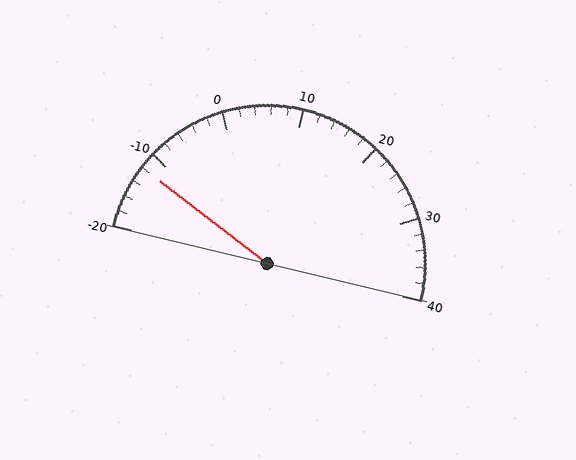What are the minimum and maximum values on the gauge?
The gauge ranges from -20 to 40.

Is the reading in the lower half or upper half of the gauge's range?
The reading is in the lower half of the range (-20 to 40).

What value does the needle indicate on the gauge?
The needle indicates approximately -12.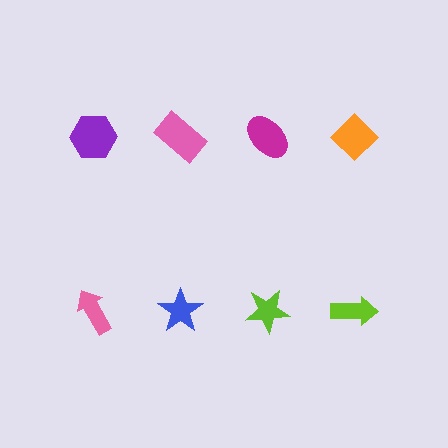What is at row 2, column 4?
A lime arrow.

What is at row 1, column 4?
An orange diamond.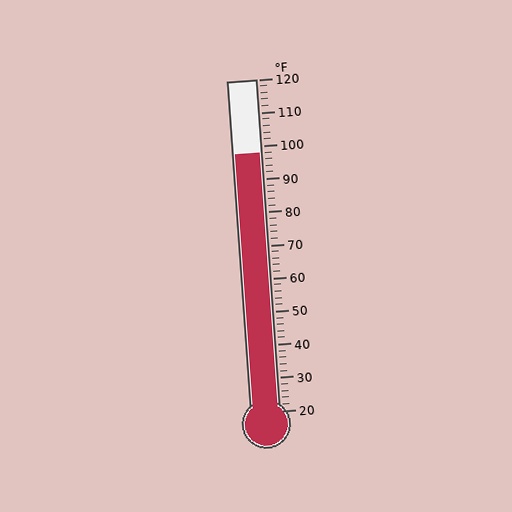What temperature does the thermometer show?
The thermometer shows approximately 98°F.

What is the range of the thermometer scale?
The thermometer scale ranges from 20°F to 120°F.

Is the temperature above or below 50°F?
The temperature is above 50°F.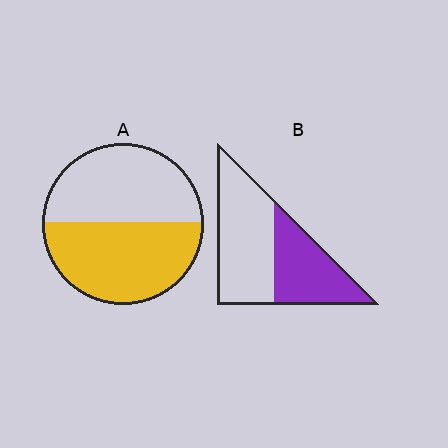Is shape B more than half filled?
No.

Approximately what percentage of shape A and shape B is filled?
A is approximately 50% and B is approximately 40%.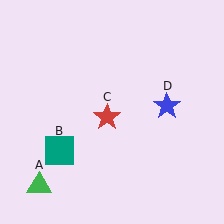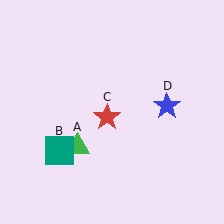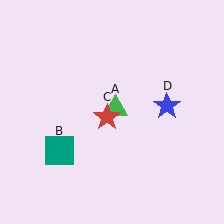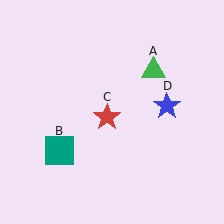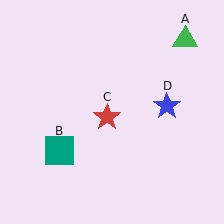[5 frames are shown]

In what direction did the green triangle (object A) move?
The green triangle (object A) moved up and to the right.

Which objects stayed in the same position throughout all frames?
Teal square (object B) and red star (object C) and blue star (object D) remained stationary.